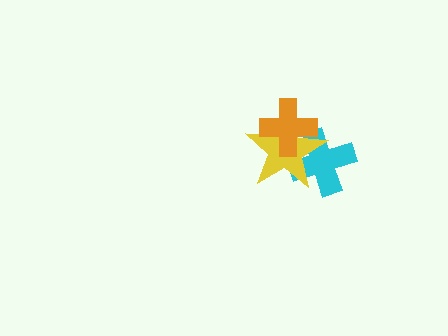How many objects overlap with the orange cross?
2 objects overlap with the orange cross.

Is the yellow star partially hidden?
Yes, it is partially covered by another shape.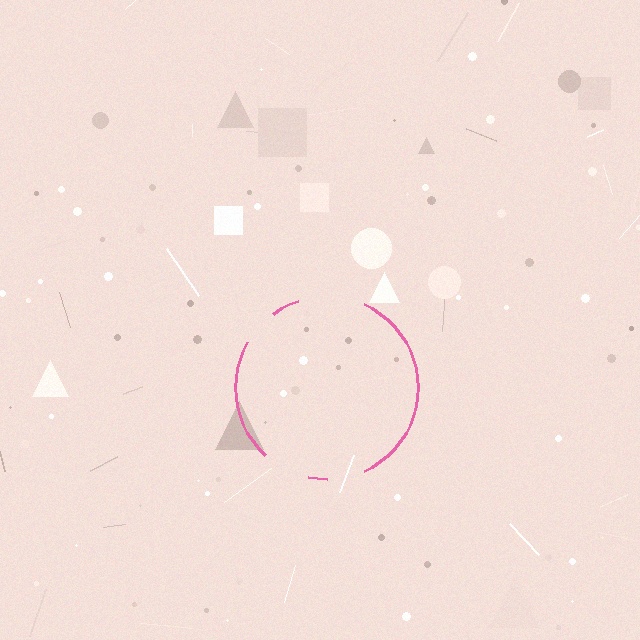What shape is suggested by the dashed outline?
The dashed outline suggests a circle.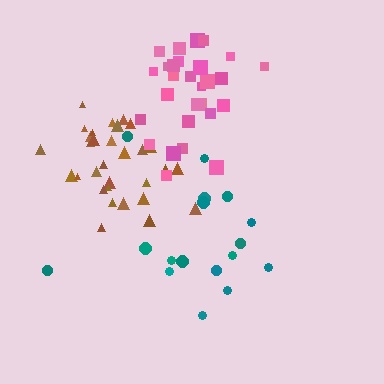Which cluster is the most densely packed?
Brown.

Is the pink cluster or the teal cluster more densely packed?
Pink.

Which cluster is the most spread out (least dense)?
Teal.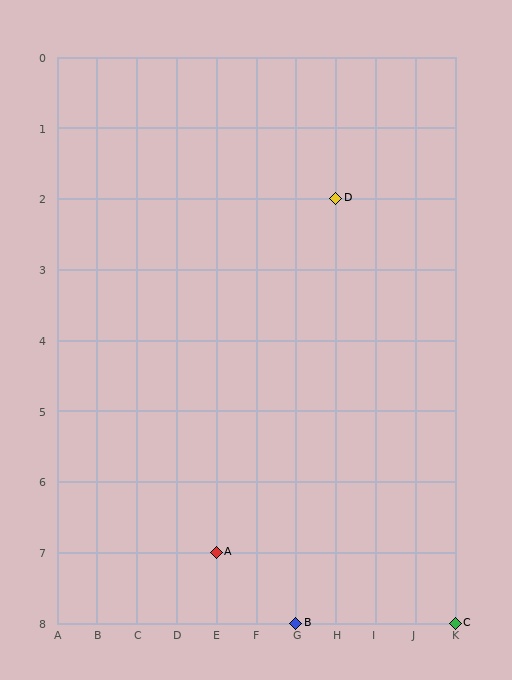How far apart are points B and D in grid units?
Points B and D are 1 column and 6 rows apart (about 6.1 grid units diagonally).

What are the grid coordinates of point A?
Point A is at grid coordinates (E, 7).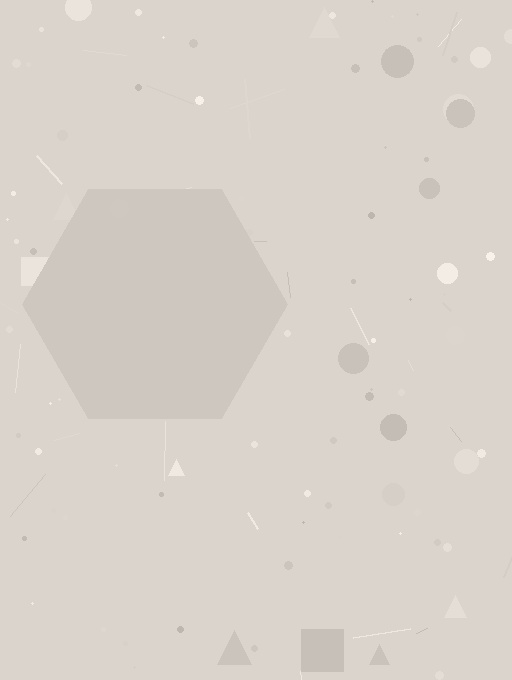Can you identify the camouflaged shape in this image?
The camouflaged shape is a hexagon.